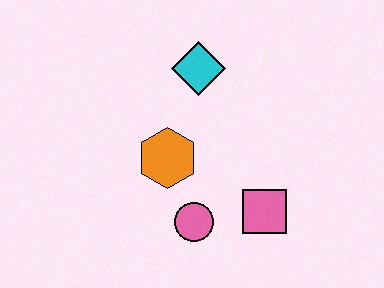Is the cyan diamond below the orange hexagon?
No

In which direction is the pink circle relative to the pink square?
The pink circle is to the left of the pink square.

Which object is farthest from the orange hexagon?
The pink square is farthest from the orange hexagon.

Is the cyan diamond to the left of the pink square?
Yes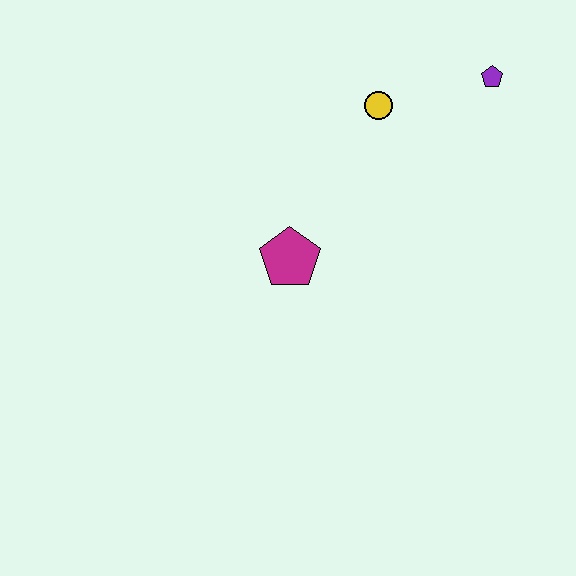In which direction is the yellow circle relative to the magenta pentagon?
The yellow circle is above the magenta pentagon.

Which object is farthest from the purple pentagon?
The magenta pentagon is farthest from the purple pentagon.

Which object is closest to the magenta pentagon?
The yellow circle is closest to the magenta pentagon.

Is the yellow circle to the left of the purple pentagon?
Yes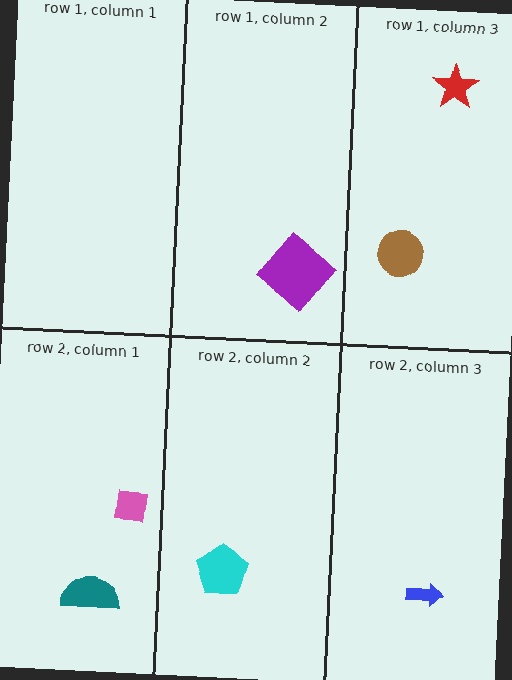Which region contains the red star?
The row 1, column 3 region.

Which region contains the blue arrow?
The row 2, column 3 region.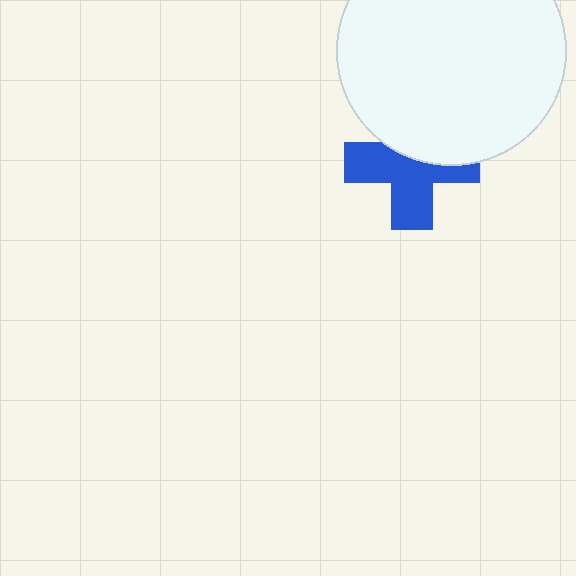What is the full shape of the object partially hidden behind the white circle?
The partially hidden object is a blue cross.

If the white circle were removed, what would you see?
You would see the complete blue cross.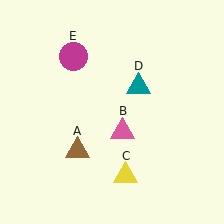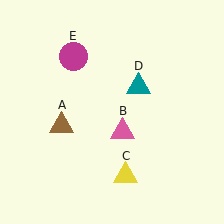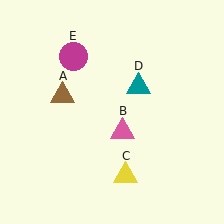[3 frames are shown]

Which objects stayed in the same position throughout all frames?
Pink triangle (object B) and yellow triangle (object C) and teal triangle (object D) and magenta circle (object E) remained stationary.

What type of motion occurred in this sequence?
The brown triangle (object A) rotated clockwise around the center of the scene.